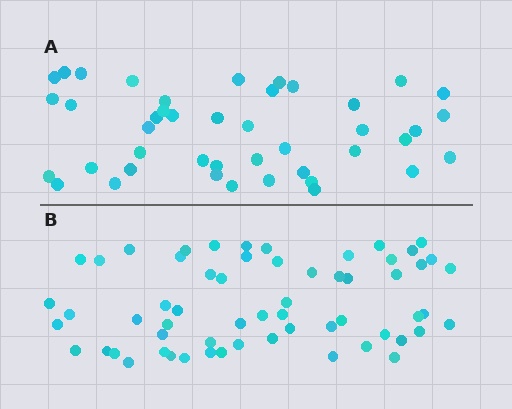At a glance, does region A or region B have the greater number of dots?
Region B (the bottom region) has more dots.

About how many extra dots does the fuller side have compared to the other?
Region B has approximately 15 more dots than region A.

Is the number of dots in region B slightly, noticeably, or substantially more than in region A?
Region B has noticeably more, but not dramatically so. The ratio is roughly 1.4 to 1.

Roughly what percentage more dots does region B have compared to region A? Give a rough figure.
About 40% more.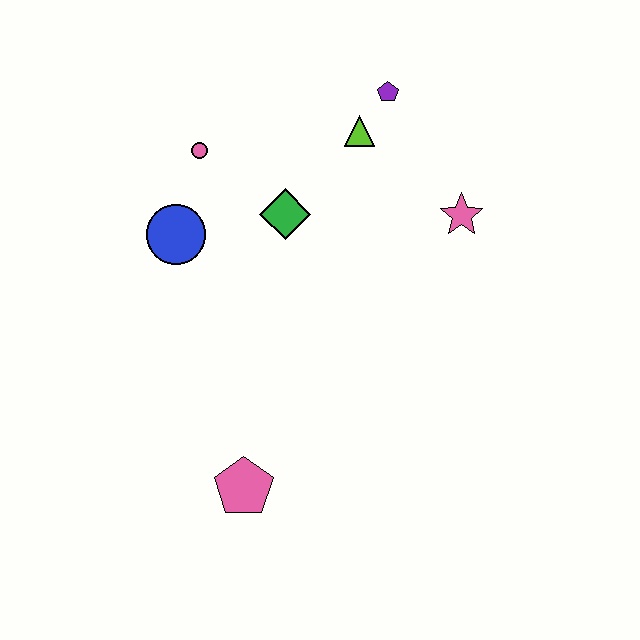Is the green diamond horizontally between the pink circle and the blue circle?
No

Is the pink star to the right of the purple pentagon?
Yes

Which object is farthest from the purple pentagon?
The pink pentagon is farthest from the purple pentagon.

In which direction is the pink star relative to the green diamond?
The pink star is to the right of the green diamond.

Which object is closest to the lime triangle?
The purple pentagon is closest to the lime triangle.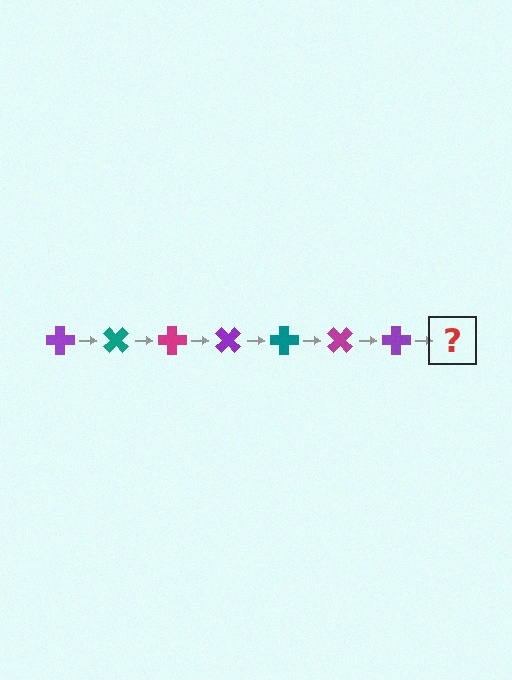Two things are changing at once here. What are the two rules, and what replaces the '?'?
The two rules are that it rotates 45 degrees each step and the color cycles through purple, teal, and magenta. The '?' should be a teal cross, rotated 315 degrees from the start.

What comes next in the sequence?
The next element should be a teal cross, rotated 315 degrees from the start.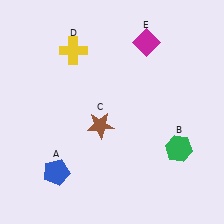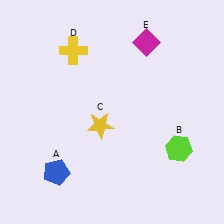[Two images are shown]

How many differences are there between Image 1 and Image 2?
There are 2 differences between the two images.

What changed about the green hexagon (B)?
In Image 1, B is green. In Image 2, it changed to lime.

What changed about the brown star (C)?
In Image 1, C is brown. In Image 2, it changed to yellow.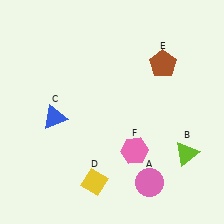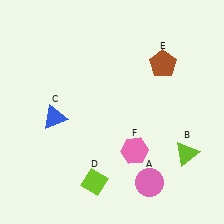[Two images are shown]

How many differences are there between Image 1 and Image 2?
There is 1 difference between the two images.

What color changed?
The diamond (D) changed from yellow in Image 1 to lime in Image 2.